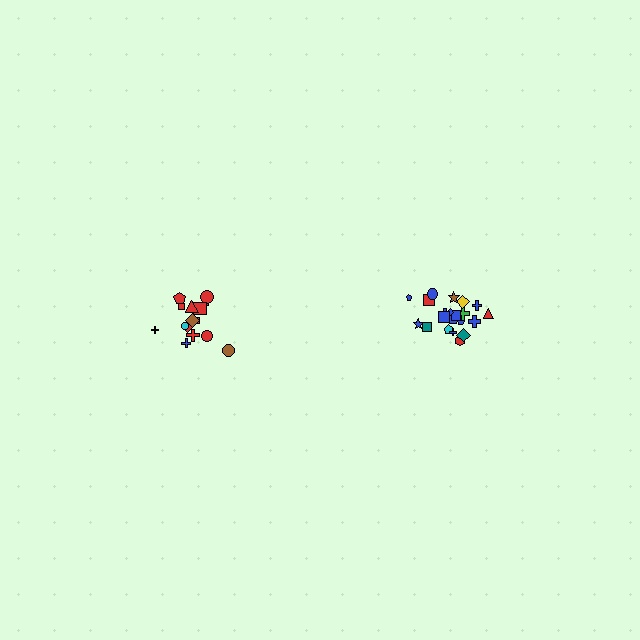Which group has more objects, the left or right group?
The right group.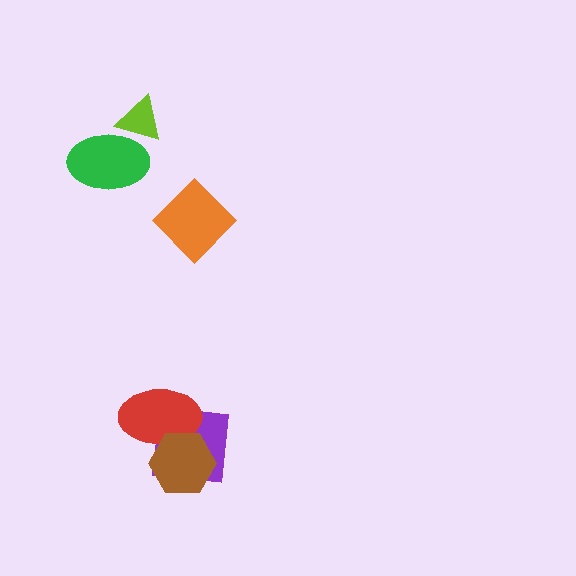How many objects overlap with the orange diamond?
0 objects overlap with the orange diamond.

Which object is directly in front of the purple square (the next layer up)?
The red ellipse is directly in front of the purple square.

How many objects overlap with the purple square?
2 objects overlap with the purple square.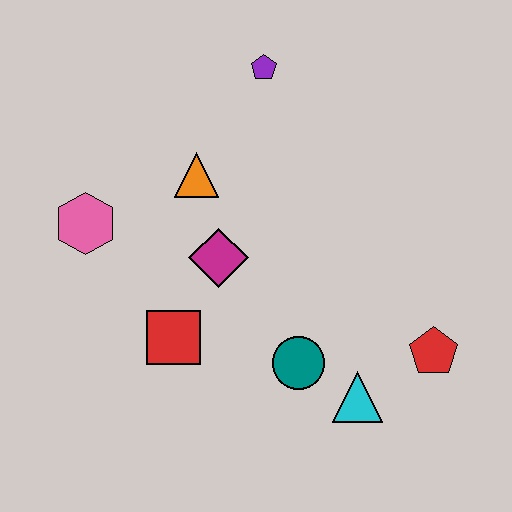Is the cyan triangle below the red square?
Yes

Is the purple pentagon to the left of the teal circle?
Yes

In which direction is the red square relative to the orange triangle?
The red square is below the orange triangle.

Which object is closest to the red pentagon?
The cyan triangle is closest to the red pentagon.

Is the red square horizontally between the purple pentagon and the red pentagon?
No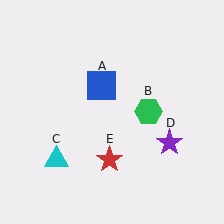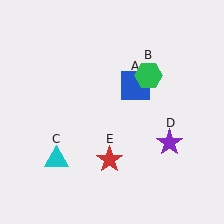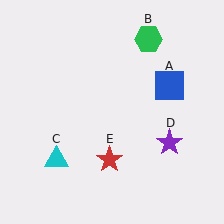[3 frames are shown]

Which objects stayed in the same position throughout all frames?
Cyan triangle (object C) and purple star (object D) and red star (object E) remained stationary.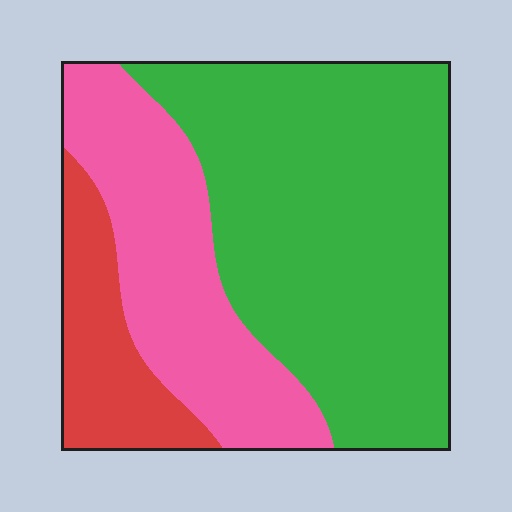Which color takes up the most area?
Green, at roughly 55%.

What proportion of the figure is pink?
Pink covers around 30% of the figure.